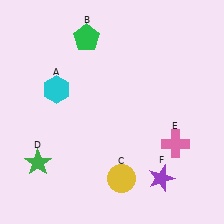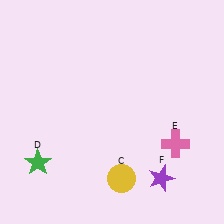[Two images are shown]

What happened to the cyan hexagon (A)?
The cyan hexagon (A) was removed in Image 2. It was in the top-left area of Image 1.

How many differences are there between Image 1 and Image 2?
There are 2 differences between the two images.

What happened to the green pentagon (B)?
The green pentagon (B) was removed in Image 2. It was in the top-left area of Image 1.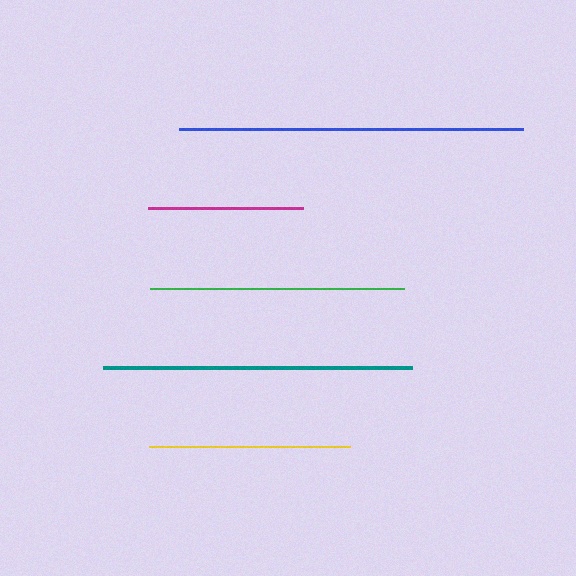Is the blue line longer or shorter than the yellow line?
The blue line is longer than the yellow line.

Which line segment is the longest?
The blue line is the longest at approximately 344 pixels.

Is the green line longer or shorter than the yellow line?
The green line is longer than the yellow line.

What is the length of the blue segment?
The blue segment is approximately 344 pixels long.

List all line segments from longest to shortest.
From longest to shortest: blue, teal, green, yellow, magenta.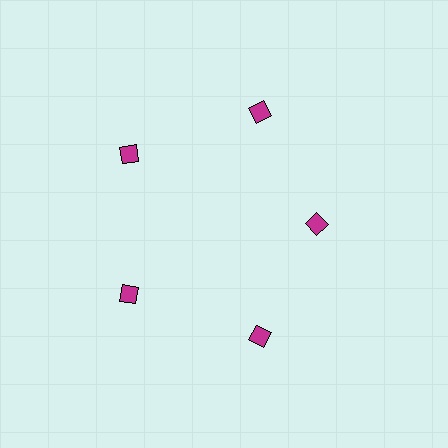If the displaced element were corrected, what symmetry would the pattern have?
It would have 5-fold rotational symmetry — the pattern would map onto itself every 72 degrees.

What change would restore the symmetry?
The symmetry would be restored by moving it outward, back onto the ring so that all 5 diamonds sit at equal angles and equal distance from the center.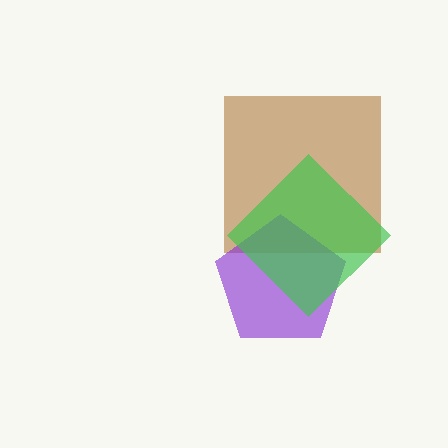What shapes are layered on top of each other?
The layered shapes are: a brown square, a purple pentagon, a green diamond.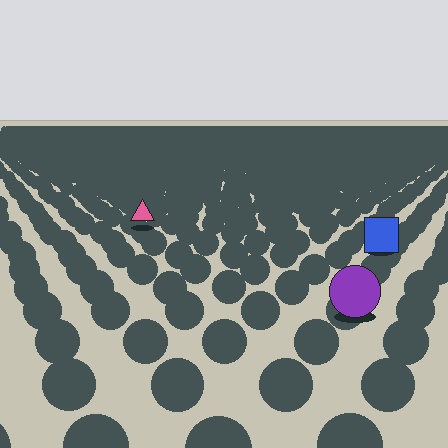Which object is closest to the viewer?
The purple circle is closest. The texture marks near it are larger and more spread out.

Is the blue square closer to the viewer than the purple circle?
No. The purple circle is closer — you can tell from the texture gradient: the ground texture is coarser near it.